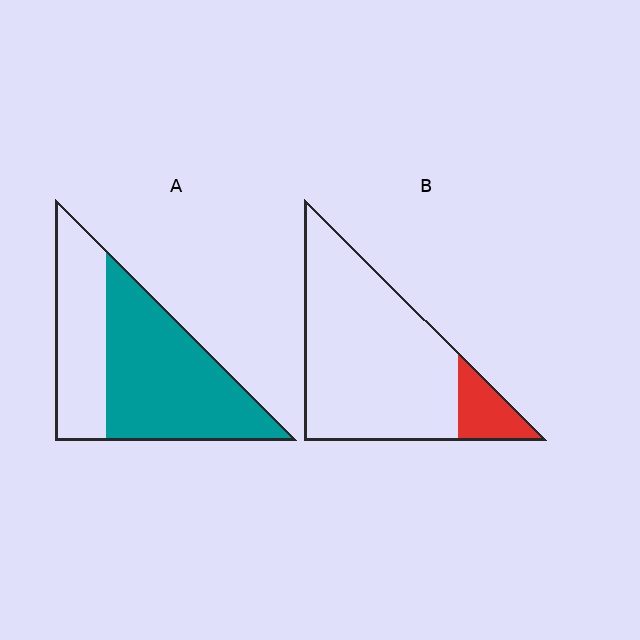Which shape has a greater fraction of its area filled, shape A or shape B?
Shape A.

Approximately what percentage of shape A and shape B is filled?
A is approximately 60% and B is approximately 15%.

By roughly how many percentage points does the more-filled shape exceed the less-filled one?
By roughly 50 percentage points (A over B).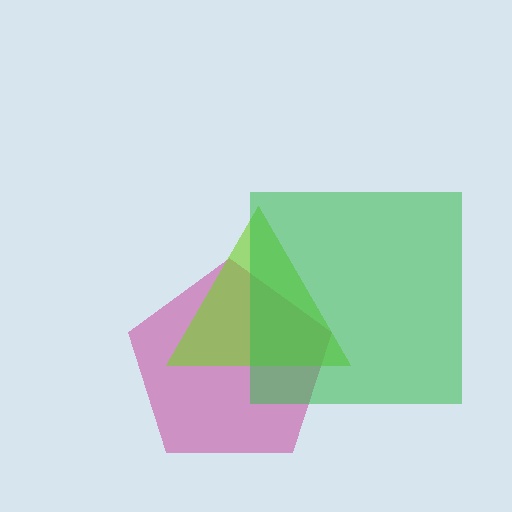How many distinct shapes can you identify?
There are 3 distinct shapes: a magenta pentagon, a lime triangle, a green square.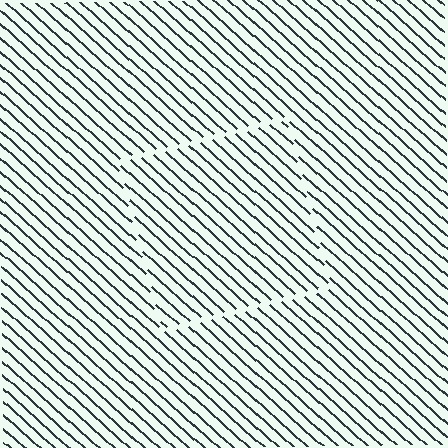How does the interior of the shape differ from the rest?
The interior of the shape contains the same grating, shifted by half a period — the contour is defined by the phase discontinuity where line-ends from the inner and outer gratings abut.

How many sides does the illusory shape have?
4 sides — the line-ends trace a square.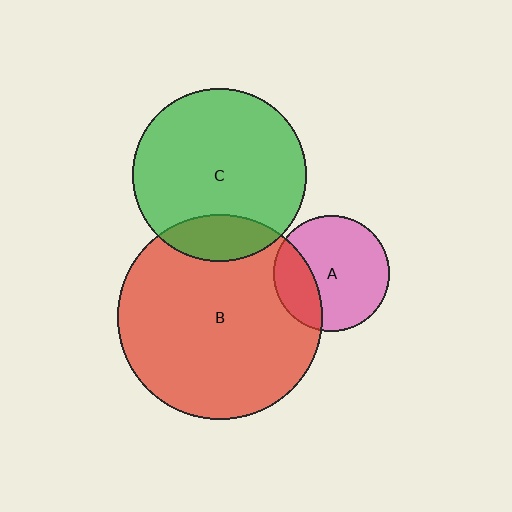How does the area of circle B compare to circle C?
Approximately 1.4 times.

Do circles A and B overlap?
Yes.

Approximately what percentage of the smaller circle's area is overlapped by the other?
Approximately 25%.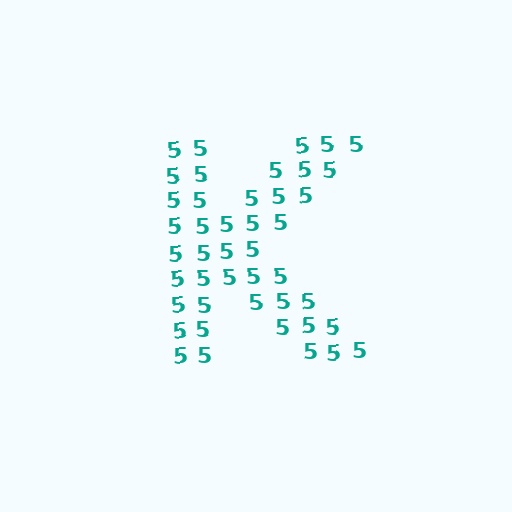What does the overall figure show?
The overall figure shows the letter K.